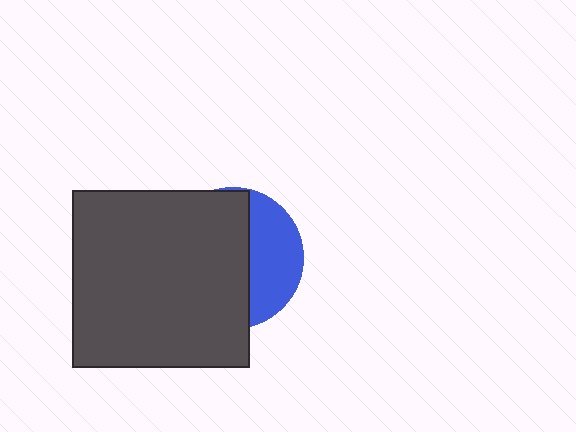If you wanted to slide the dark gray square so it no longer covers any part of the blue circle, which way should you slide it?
Slide it left — that is the most direct way to separate the two shapes.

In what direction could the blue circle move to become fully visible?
The blue circle could move right. That would shift it out from behind the dark gray square entirely.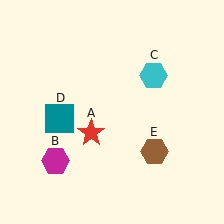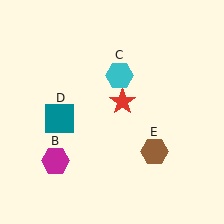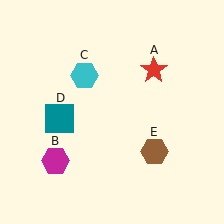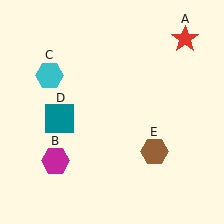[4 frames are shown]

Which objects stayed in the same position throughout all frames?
Magenta hexagon (object B) and teal square (object D) and brown hexagon (object E) remained stationary.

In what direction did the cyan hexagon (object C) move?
The cyan hexagon (object C) moved left.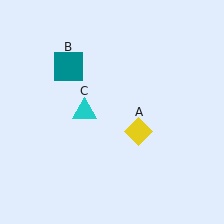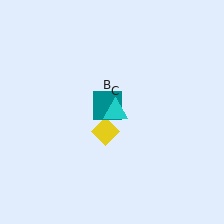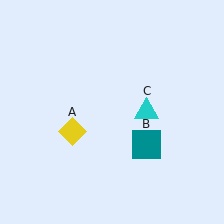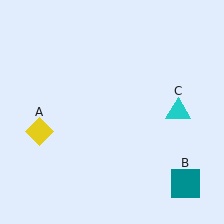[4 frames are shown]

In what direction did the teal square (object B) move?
The teal square (object B) moved down and to the right.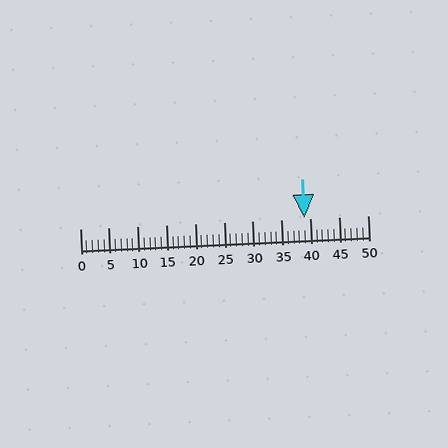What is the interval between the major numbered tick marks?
The major tick marks are spaced 5 units apart.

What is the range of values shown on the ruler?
The ruler shows values from 0 to 50.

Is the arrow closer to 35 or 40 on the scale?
The arrow is closer to 40.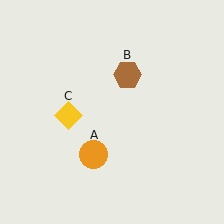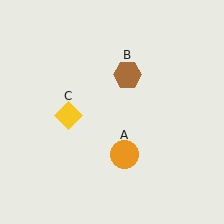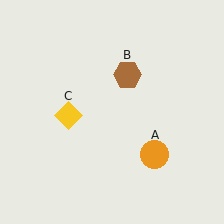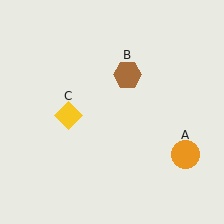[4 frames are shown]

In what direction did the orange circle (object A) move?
The orange circle (object A) moved right.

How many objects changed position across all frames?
1 object changed position: orange circle (object A).